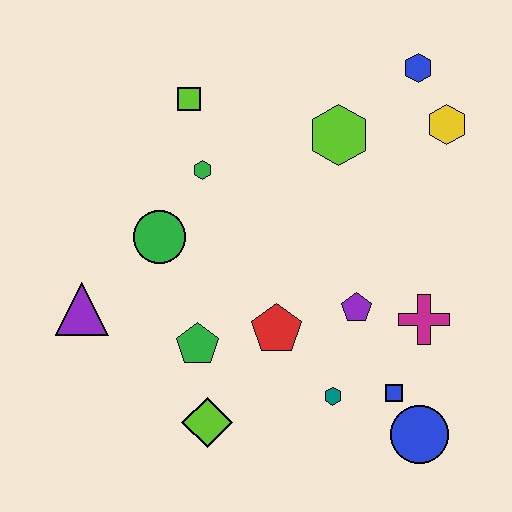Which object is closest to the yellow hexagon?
The blue hexagon is closest to the yellow hexagon.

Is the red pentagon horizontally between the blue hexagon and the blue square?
No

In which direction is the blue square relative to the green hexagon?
The blue square is below the green hexagon.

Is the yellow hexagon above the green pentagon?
Yes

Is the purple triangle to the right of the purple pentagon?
No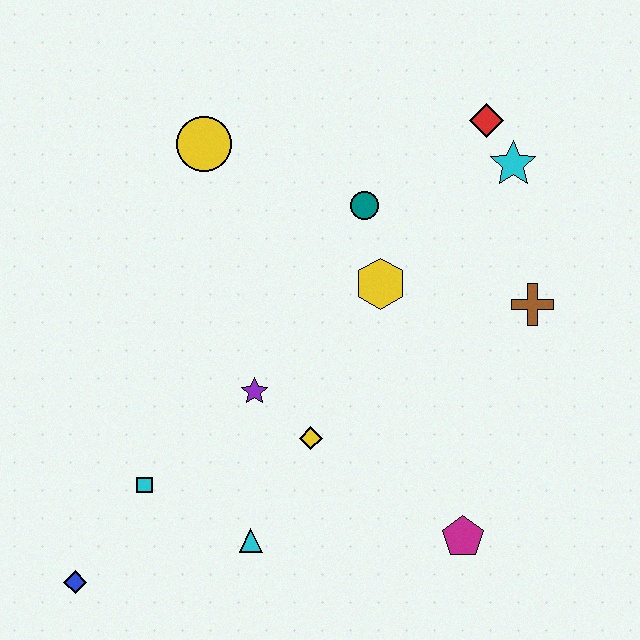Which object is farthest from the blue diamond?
The red diamond is farthest from the blue diamond.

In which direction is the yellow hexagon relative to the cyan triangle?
The yellow hexagon is above the cyan triangle.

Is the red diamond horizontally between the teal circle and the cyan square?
No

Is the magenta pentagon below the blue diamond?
No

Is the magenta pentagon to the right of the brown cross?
No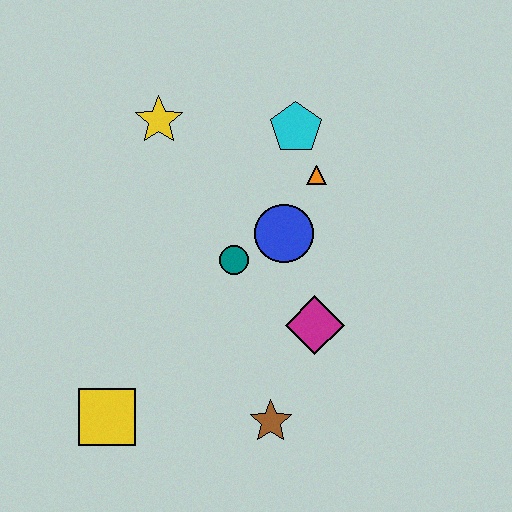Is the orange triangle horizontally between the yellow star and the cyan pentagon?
No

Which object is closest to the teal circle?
The blue circle is closest to the teal circle.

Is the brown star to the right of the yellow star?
Yes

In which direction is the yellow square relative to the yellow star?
The yellow square is below the yellow star.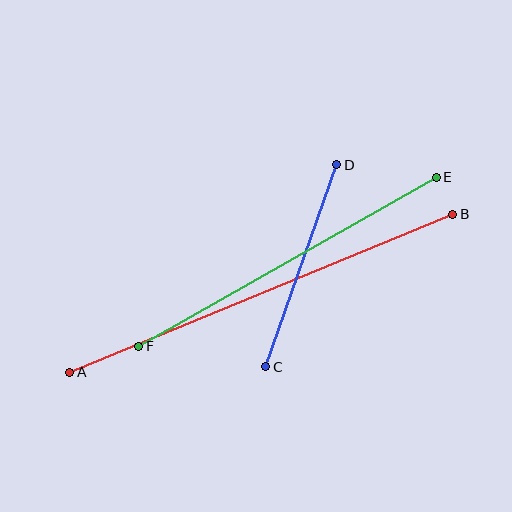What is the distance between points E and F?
The distance is approximately 342 pixels.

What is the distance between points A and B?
The distance is approximately 414 pixels.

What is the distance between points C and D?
The distance is approximately 214 pixels.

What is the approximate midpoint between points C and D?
The midpoint is at approximately (301, 266) pixels.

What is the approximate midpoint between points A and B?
The midpoint is at approximately (261, 293) pixels.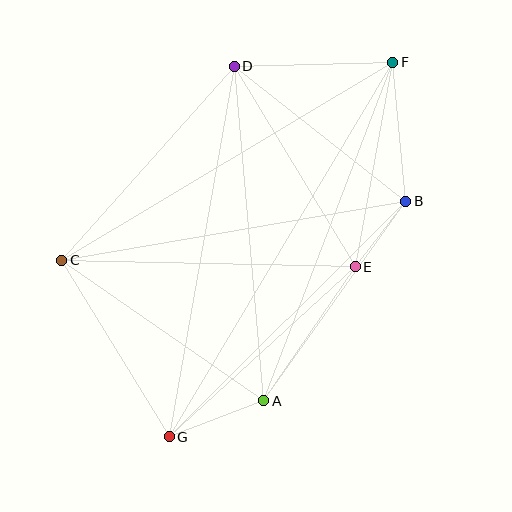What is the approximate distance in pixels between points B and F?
The distance between B and F is approximately 140 pixels.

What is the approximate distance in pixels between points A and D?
The distance between A and D is approximately 336 pixels.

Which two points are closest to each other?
Points B and E are closest to each other.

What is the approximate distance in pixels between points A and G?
The distance between A and G is approximately 101 pixels.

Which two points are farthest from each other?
Points F and G are farthest from each other.